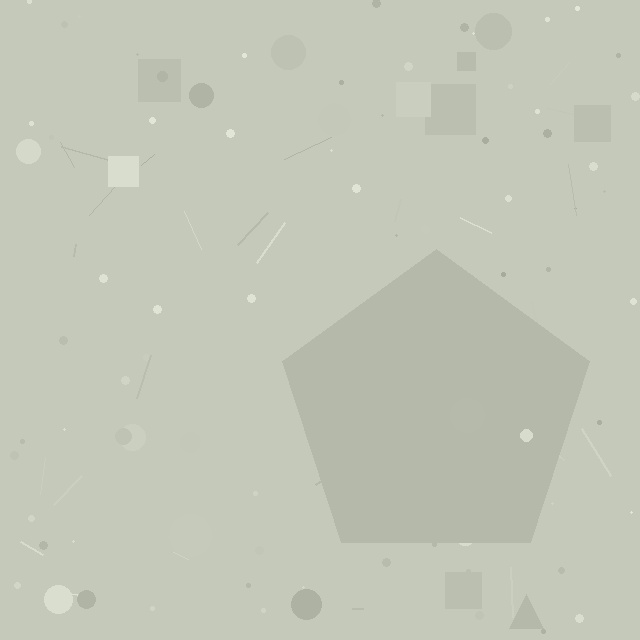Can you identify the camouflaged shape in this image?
The camouflaged shape is a pentagon.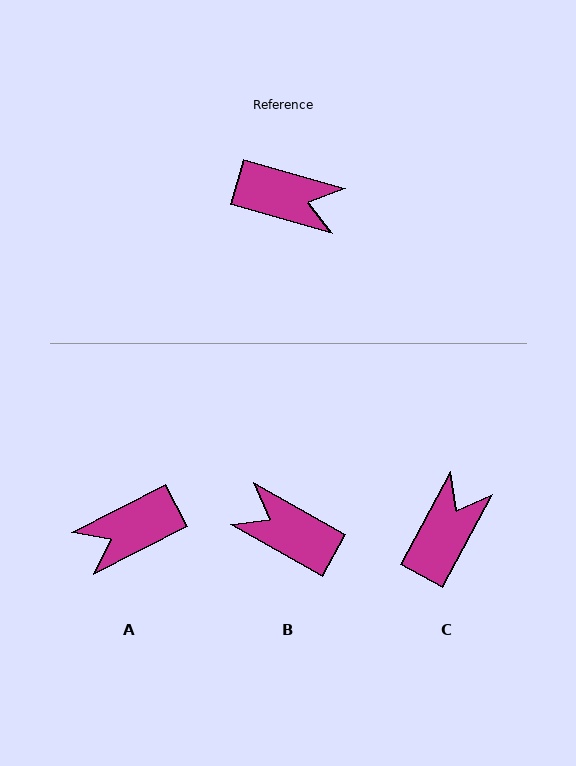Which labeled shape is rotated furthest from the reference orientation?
B, about 166 degrees away.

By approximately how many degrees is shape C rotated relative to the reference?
Approximately 78 degrees counter-clockwise.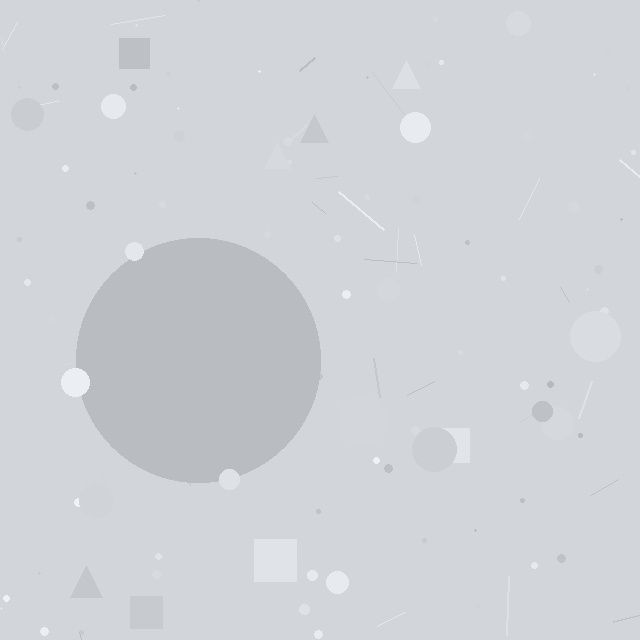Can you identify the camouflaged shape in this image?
The camouflaged shape is a circle.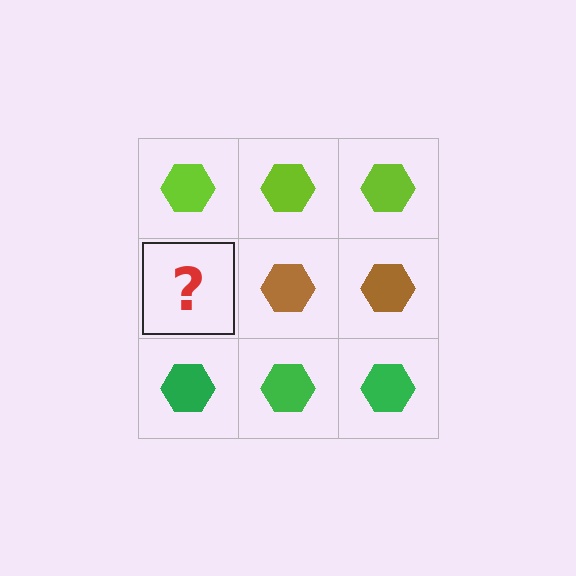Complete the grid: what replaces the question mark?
The question mark should be replaced with a brown hexagon.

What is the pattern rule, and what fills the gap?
The rule is that each row has a consistent color. The gap should be filled with a brown hexagon.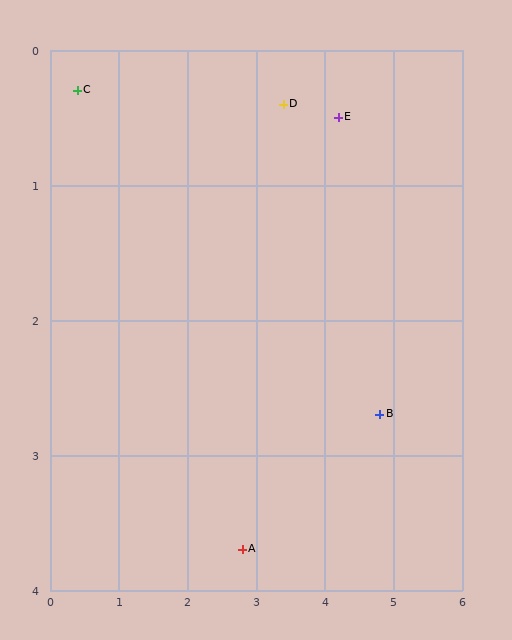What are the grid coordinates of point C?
Point C is at approximately (0.4, 0.3).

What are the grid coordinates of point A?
Point A is at approximately (2.8, 3.7).